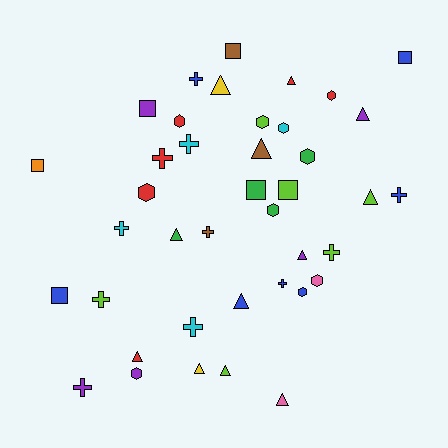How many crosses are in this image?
There are 11 crosses.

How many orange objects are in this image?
There is 1 orange object.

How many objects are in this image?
There are 40 objects.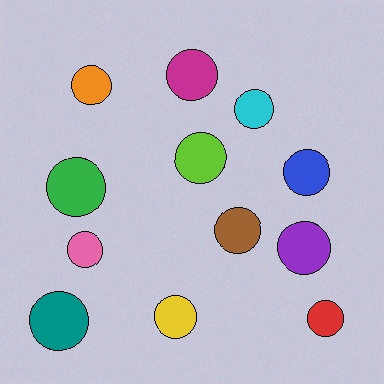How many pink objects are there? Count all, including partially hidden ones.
There is 1 pink object.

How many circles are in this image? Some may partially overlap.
There are 12 circles.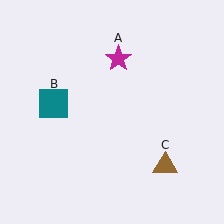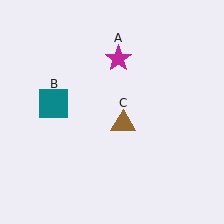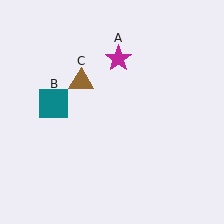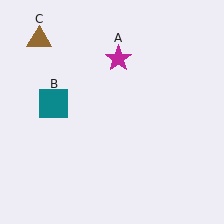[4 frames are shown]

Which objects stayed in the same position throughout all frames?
Magenta star (object A) and teal square (object B) remained stationary.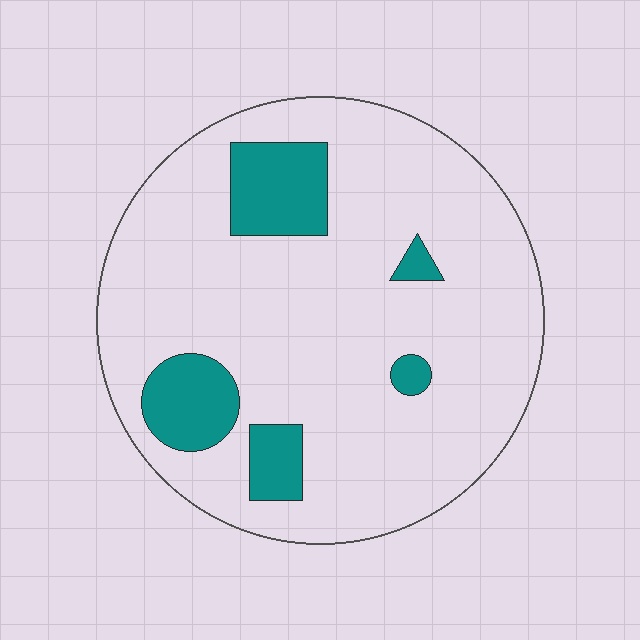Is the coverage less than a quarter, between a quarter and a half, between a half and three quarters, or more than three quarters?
Less than a quarter.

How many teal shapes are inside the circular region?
5.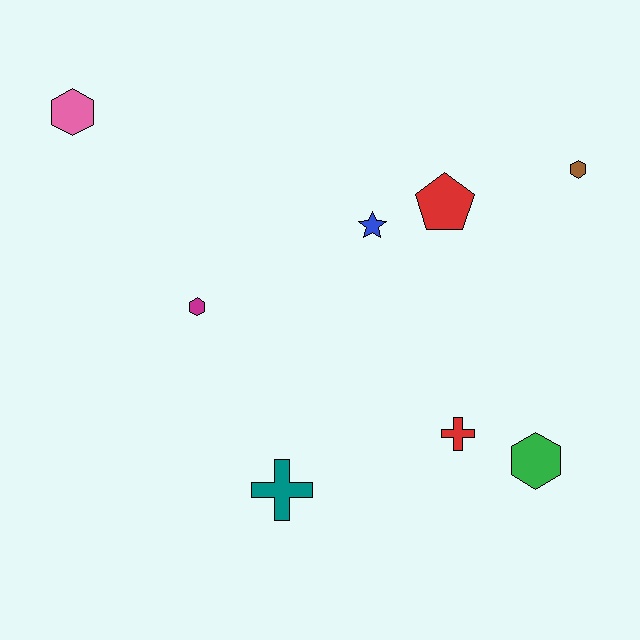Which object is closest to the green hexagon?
The red cross is closest to the green hexagon.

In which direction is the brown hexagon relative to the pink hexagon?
The brown hexagon is to the right of the pink hexagon.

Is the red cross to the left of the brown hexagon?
Yes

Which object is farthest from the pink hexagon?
The green hexagon is farthest from the pink hexagon.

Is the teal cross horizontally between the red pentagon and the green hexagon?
No